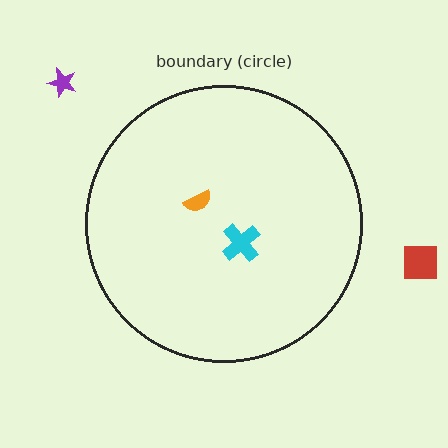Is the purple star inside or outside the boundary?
Outside.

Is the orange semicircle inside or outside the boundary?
Inside.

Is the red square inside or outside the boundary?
Outside.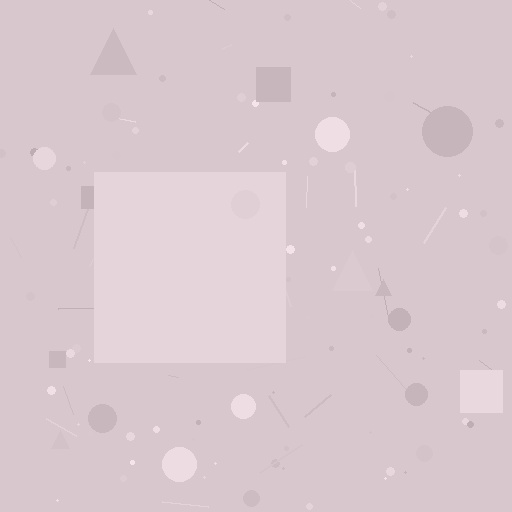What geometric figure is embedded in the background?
A square is embedded in the background.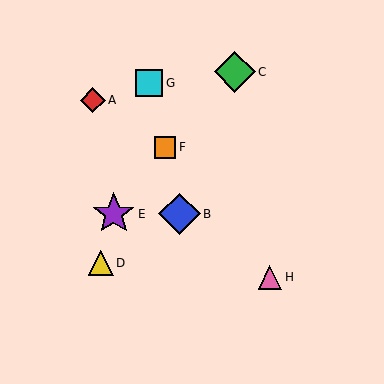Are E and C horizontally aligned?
No, E is at y≈214 and C is at y≈72.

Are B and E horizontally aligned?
Yes, both are at y≈214.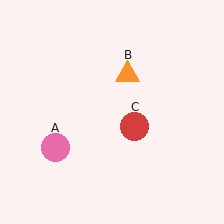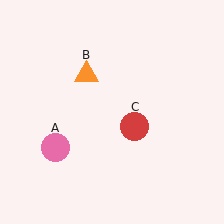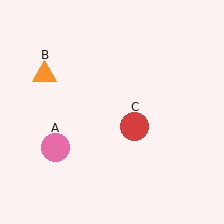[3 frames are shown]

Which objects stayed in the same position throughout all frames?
Pink circle (object A) and red circle (object C) remained stationary.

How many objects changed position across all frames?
1 object changed position: orange triangle (object B).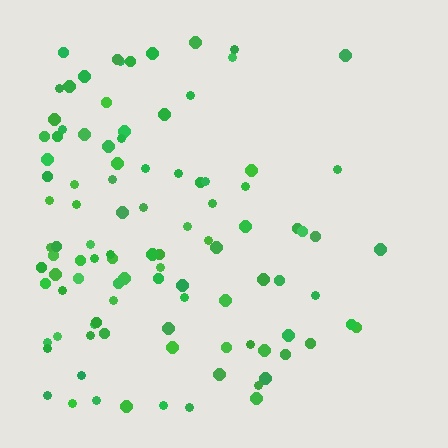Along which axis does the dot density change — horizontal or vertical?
Horizontal.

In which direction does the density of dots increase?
From right to left, with the left side densest.